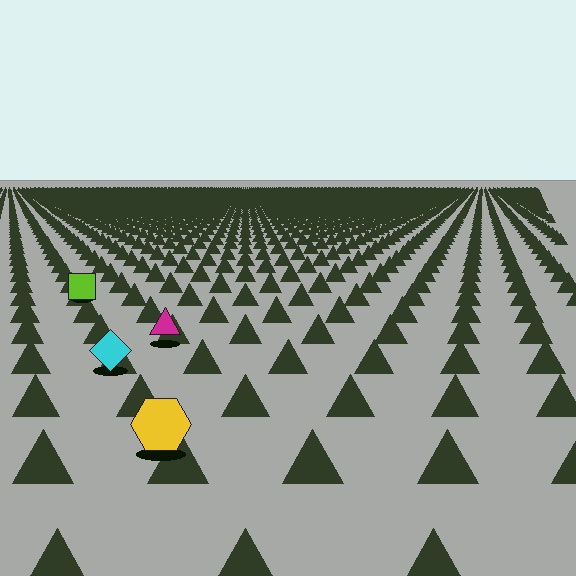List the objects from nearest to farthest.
From nearest to farthest: the yellow hexagon, the cyan diamond, the magenta triangle, the lime square.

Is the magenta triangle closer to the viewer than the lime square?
Yes. The magenta triangle is closer — you can tell from the texture gradient: the ground texture is coarser near it.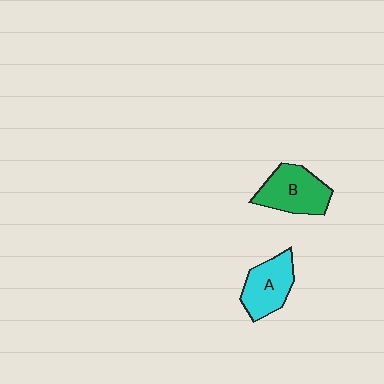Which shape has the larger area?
Shape B (green).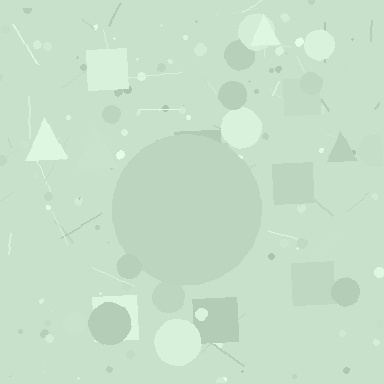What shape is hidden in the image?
A circle is hidden in the image.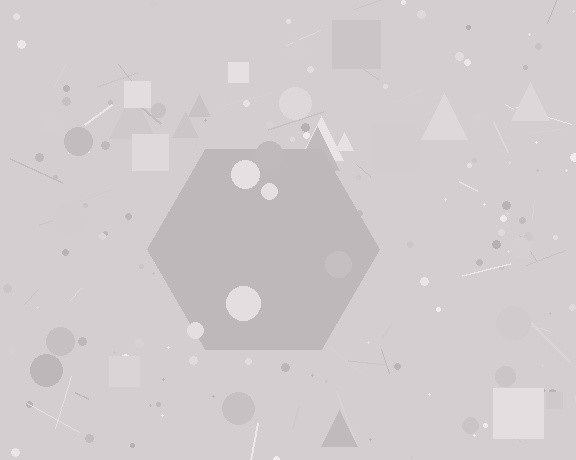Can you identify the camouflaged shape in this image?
The camouflaged shape is a hexagon.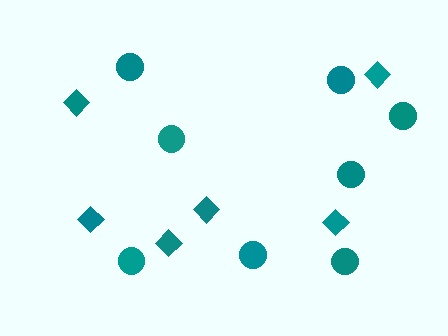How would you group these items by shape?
There are 2 groups: one group of circles (8) and one group of diamonds (6).